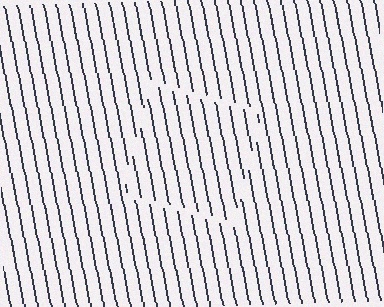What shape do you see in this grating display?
An illusory square. The interior of the shape contains the same grating, shifted by half a period — the contour is defined by the phase discontinuity where line-ends from the inner and outer gratings abut.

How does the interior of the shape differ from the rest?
The interior of the shape contains the same grating, shifted by half a period — the contour is defined by the phase discontinuity where line-ends from the inner and outer gratings abut.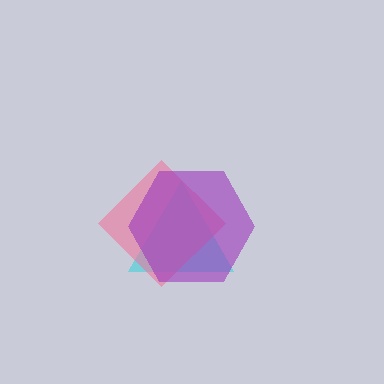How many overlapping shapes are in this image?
There are 3 overlapping shapes in the image.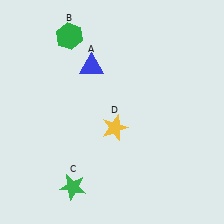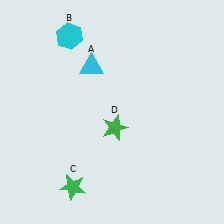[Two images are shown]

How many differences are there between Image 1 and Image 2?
There are 3 differences between the two images.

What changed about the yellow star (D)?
In Image 1, D is yellow. In Image 2, it changed to green.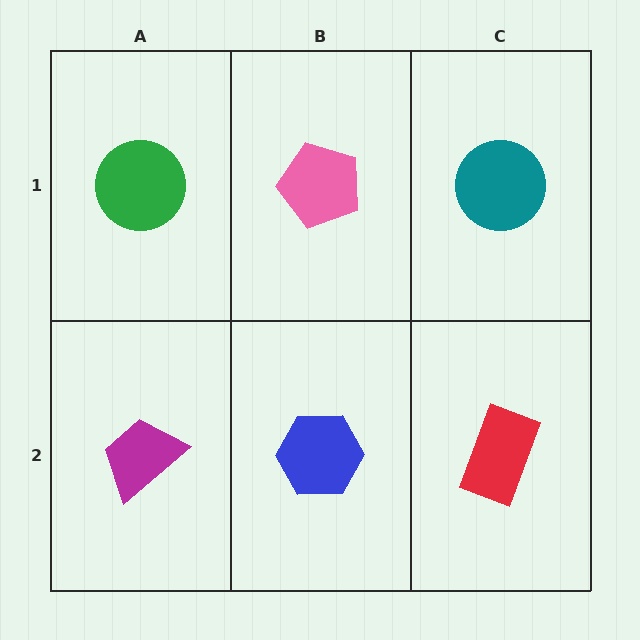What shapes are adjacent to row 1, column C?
A red rectangle (row 2, column C), a pink pentagon (row 1, column B).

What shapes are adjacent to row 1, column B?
A blue hexagon (row 2, column B), a green circle (row 1, column A), a teal circle (row 1, column C).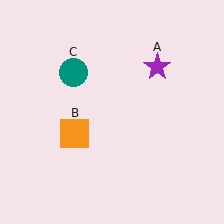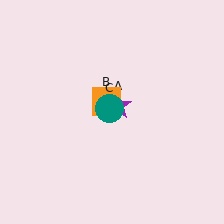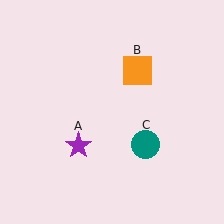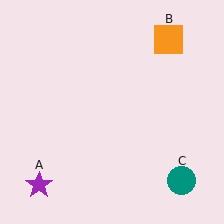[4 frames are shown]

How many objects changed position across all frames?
3 objects changed position: purple star (object A), orange square (object B), teal circle (object C).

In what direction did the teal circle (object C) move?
The teal circle (object C) moved down and to the right.